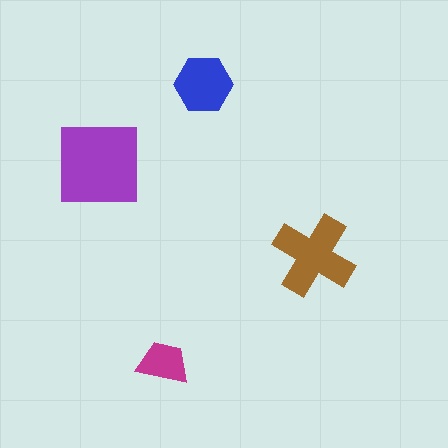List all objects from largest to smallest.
The purple square, the brown cross, the blue hexagon, the magenta trapezoid.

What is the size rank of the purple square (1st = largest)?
1st.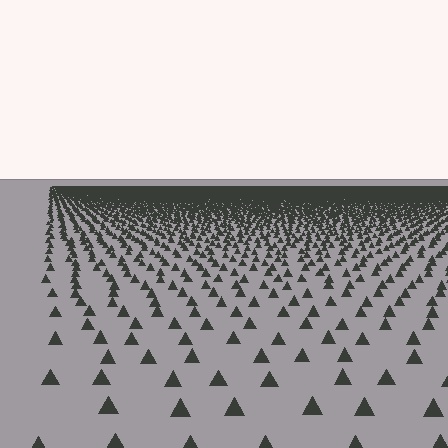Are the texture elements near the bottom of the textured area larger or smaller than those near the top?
Larger. Near the bottom, elements are closer to the viewer and appear at a bigger on-screen size.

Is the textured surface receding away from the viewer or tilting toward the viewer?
The surface is receding away from the viewer. Texture elements get smaller and denser toward the top.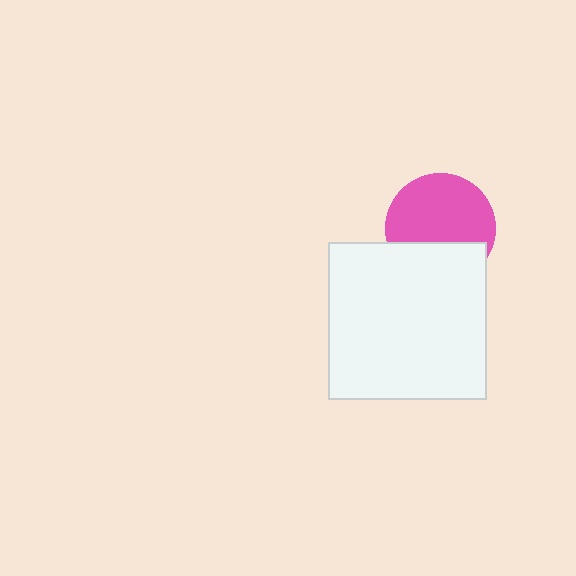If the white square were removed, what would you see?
You would see the complete pink circle.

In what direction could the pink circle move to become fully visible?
The pink circle could move up. That would shift it out from behind the white square entirely.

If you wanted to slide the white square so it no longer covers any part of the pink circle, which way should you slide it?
Slide it down — that is the most direct way to separate the two shapes.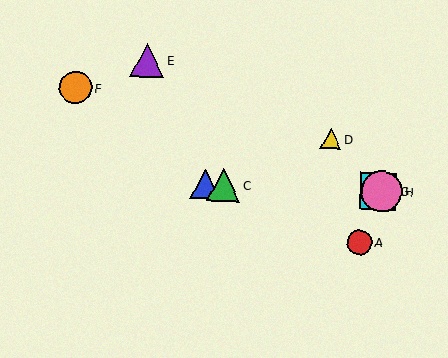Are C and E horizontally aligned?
No, C is at y≈185 and E is at y≈60.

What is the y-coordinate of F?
Object F is at y≈88.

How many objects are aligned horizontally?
4 objects (B, C, G, H) are aligned horizontally.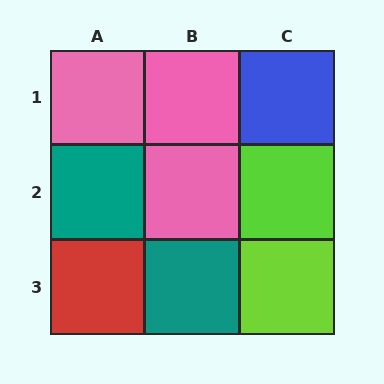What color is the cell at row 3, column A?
Red.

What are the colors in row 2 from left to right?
Teal, pink, lime.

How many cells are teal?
2 cells are teal.